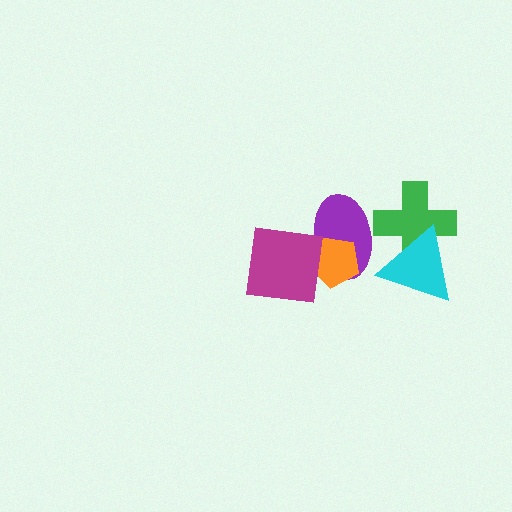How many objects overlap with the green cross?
2 objects overlap with the green cross.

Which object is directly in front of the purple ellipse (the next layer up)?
The orange pentagon is directly in front of the purple ellipse.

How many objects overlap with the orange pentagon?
2 objects overlap with the orange pentagon.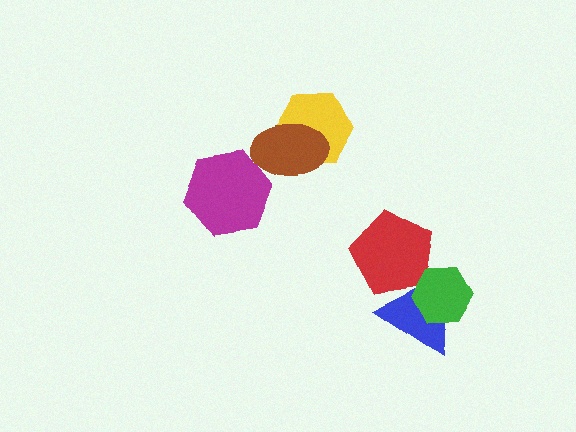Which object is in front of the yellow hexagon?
The brown ellipse is in front of the yellow hexagon.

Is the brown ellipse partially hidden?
No, no other shape covers it.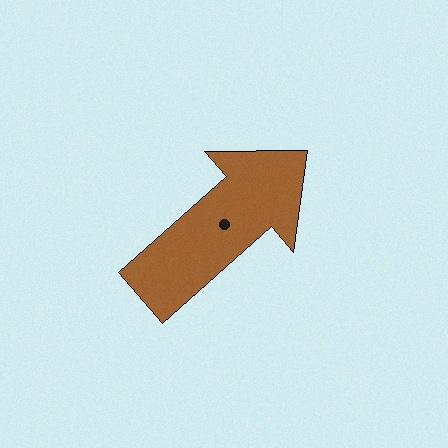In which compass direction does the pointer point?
Northeast.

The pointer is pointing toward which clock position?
Roughly 2 o'clock.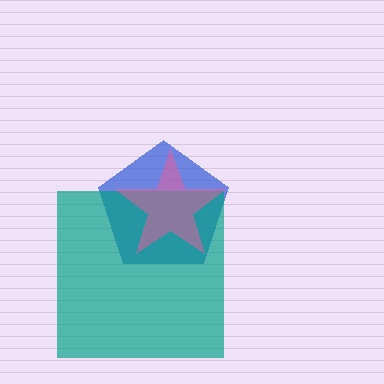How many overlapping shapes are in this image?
There are 3 overlapping shapes in the image.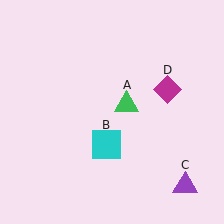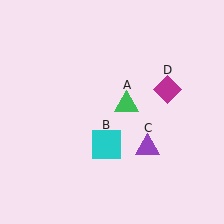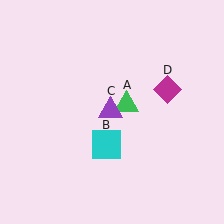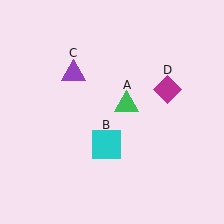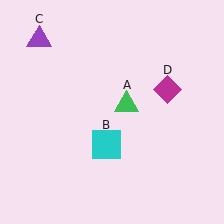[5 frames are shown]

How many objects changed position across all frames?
1 object changed position: purple triangle (object C).